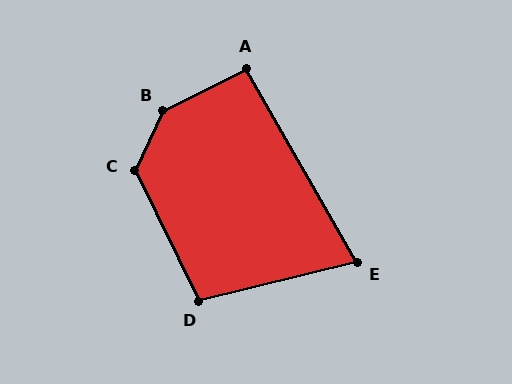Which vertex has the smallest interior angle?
E, at approximately 74 degrees.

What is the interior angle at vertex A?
Approximately 93 degrees (approximately right).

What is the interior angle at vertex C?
Approximately 128 degrees (obtuse).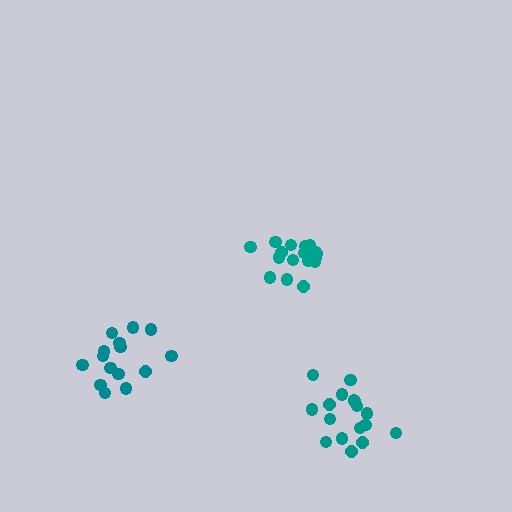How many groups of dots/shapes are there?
There are 3 groups.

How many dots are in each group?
Group 1: 17 dots, Group 2: 17 dots, Group 3: 15 dots (49 total).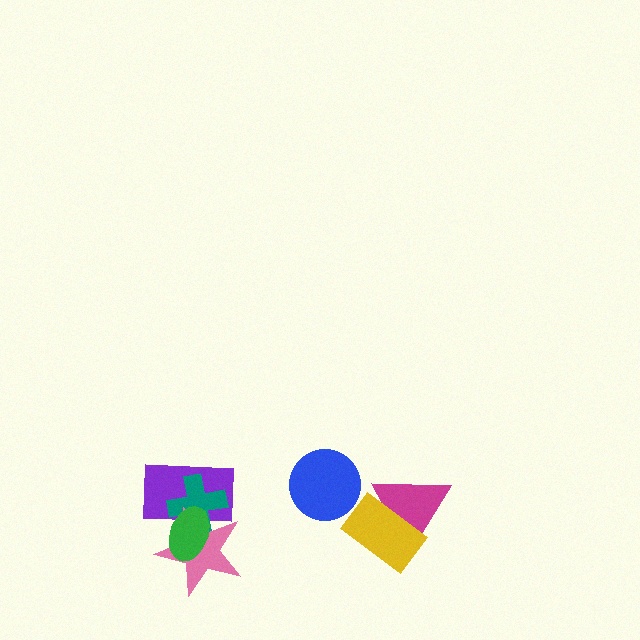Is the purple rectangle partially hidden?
Yes, it is partially covered by another shape.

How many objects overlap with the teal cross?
3 objects overlap with the teal cross.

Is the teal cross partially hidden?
Yes, it is partially covered by another shape.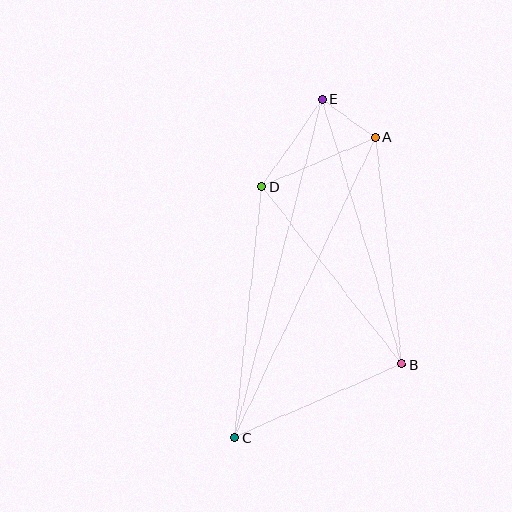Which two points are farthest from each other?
Points C and E are farthest from each other.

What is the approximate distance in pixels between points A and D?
The distance between A and D is approximately 124 pixels.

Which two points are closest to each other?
Points A and E are closest to each other.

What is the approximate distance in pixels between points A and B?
The distance between A and B is approximately 229 pixels.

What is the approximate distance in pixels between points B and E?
The distance between B and E is approximately 277 pixels.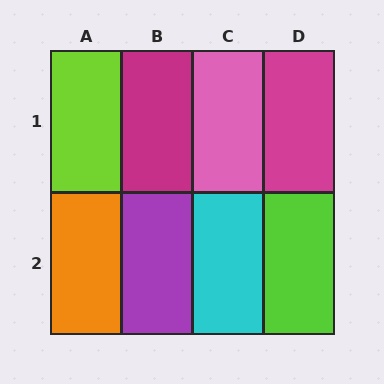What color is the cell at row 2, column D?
Lime.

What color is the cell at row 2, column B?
Purple.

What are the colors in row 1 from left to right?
Lime, magenta, pink, magenta.